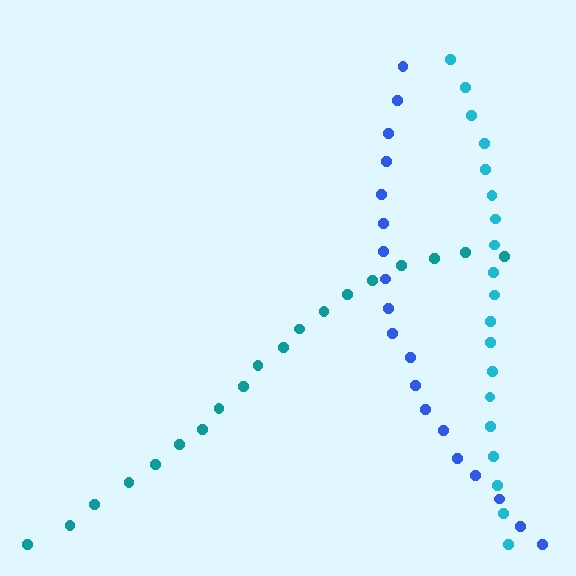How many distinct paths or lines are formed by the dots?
There are 3 distinct paths.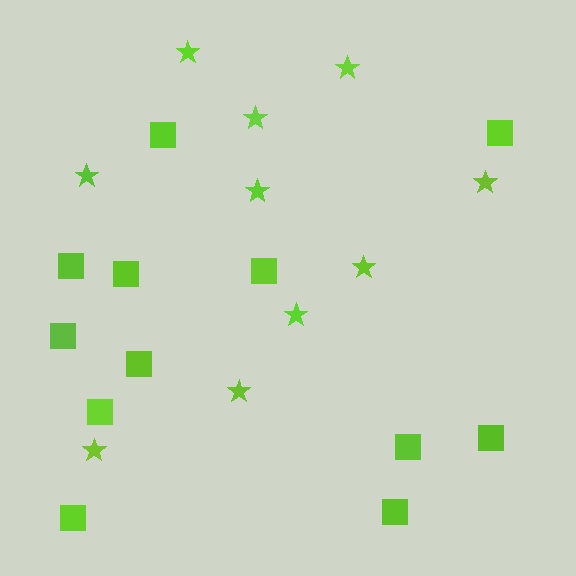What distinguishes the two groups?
There are 2 groups: one group of stars (10) and one group of squares (12).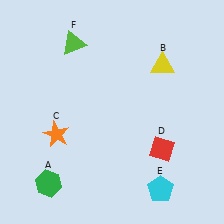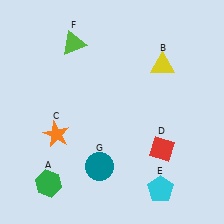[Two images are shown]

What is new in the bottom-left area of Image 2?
A teal circle (G) was added in the bottom-left area of Image 2.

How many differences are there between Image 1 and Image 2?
There is 1 difference between the two images.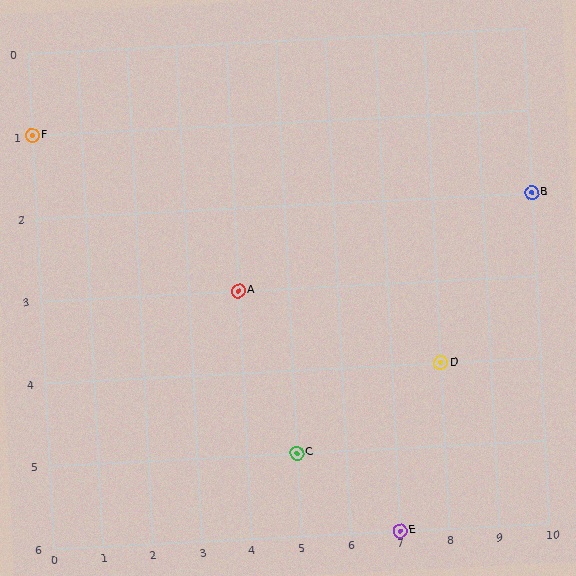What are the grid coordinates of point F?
Point F is at grid coordinates (0, 1).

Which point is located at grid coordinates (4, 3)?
Point A is at (4, 3).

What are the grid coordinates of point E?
Point E is at grid coordinates (7, 6).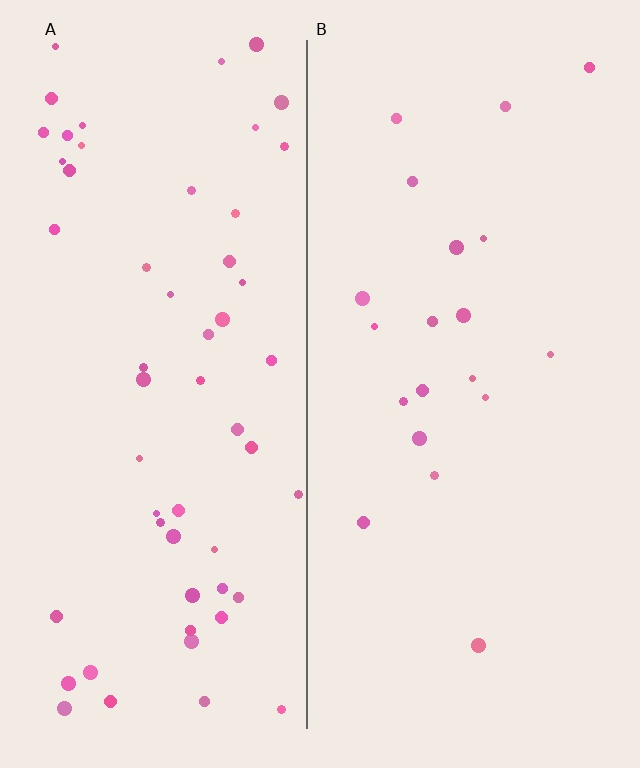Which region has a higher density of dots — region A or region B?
A (the left).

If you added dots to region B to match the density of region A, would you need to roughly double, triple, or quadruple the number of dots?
Approximately triple.